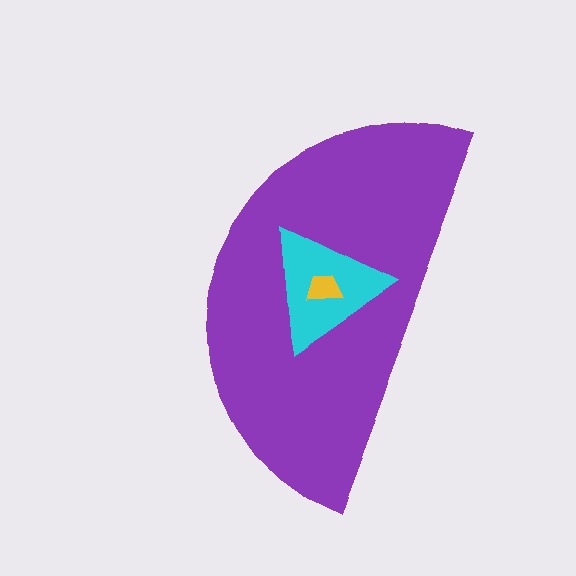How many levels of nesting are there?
3.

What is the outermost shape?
The purple semicircle.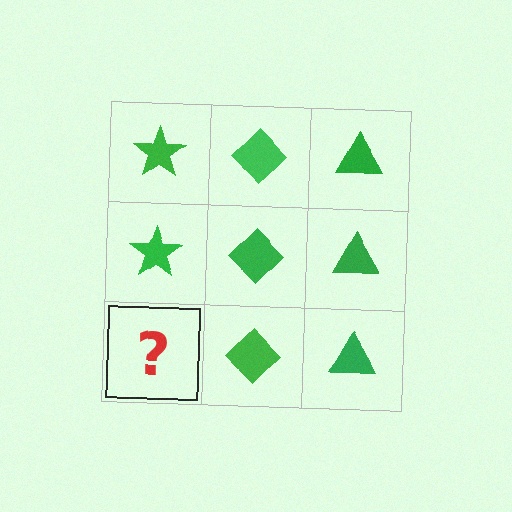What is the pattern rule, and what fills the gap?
The rule is that each column has a consistent shape. The gap should be filled with a green star.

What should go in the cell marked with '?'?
The missing cell should contain a green star.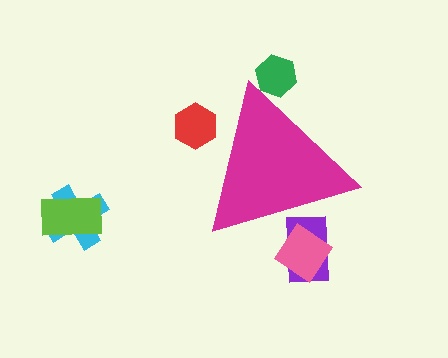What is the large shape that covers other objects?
A magenta triangle.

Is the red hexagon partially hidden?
Yes, the red hexagon is partially hidden behind the magenta triangle.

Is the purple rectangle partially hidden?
Yes, the purple rectangle is partially hidden behind the magenta triangle.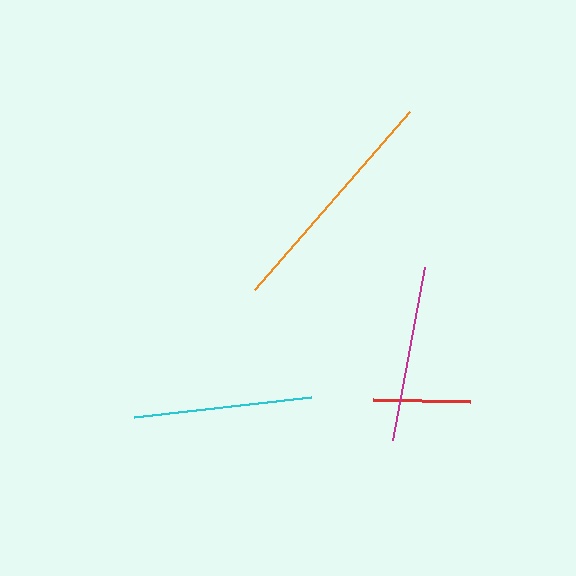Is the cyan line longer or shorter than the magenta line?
The cyan line is longer than the magenta line.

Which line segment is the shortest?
The red line is the shortest at approximately 97 pixels.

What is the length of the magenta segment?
The magenta segment is approximately 176 pixels long.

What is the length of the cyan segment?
The cyan segment is approximately 178 pixels long.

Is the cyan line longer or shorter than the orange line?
The orange line is longer than the cyan line.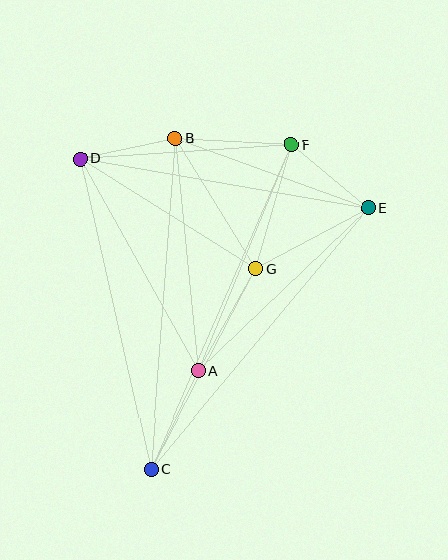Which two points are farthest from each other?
Points C and F are farthest from each other.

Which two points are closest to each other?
Points B and D are closest to each other.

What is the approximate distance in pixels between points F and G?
The distance between F and G is approximately 129 pixels.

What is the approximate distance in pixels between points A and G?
The distance between A and G is approximately 117 pixels.